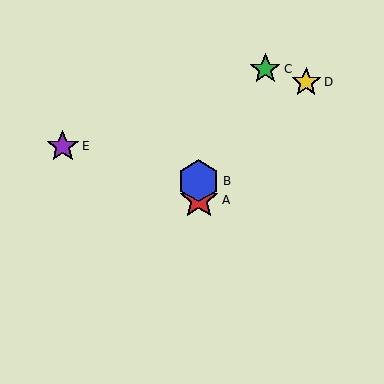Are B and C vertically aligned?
No, B is at x≈199 and C is at x≈265.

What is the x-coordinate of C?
Object C is at x≈265.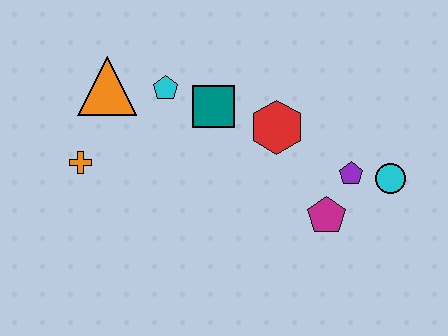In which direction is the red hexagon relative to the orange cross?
The red hexagon is to the right of the orange cross.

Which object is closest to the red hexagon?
The teal square is closest to the red hexagon.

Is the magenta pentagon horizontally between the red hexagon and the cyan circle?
Yes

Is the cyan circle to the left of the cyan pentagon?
No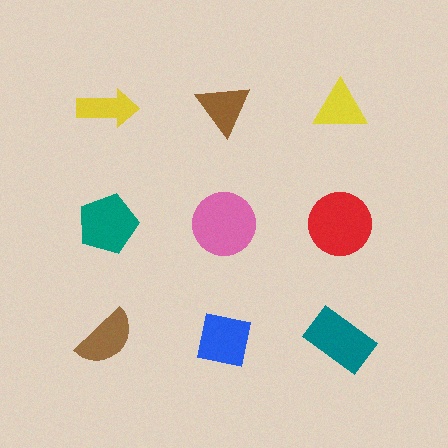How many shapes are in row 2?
3 shapes.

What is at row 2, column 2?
A pink circle.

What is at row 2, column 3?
A red circle.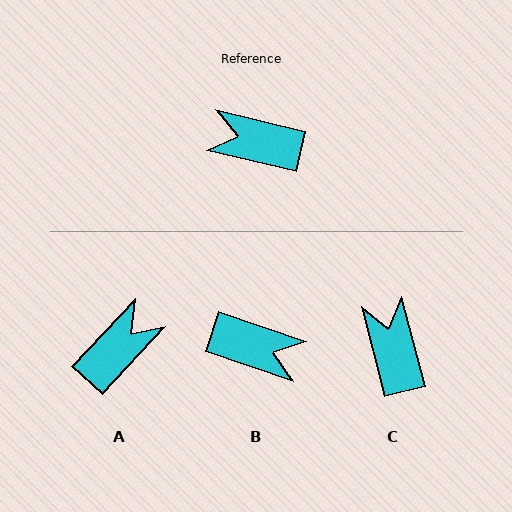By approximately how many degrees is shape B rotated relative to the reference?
Approximately 175 degrees counter-clockwise.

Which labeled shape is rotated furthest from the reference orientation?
B, about 175 degrees away.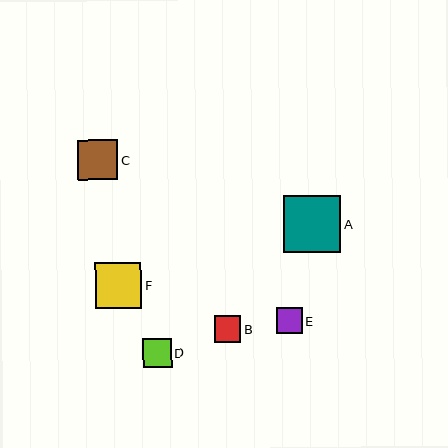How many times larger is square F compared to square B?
Square F is approximately 1.7 times the size of square B.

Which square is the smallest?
Square E is the smallest with a size of approximately 26 pixels.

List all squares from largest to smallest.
From largest to smallest: A, F, C, D, B, E.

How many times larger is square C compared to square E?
Square C is approximately 1.6 times the size of square E.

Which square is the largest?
Square A is the largest with a size of approximately 57 pixels.